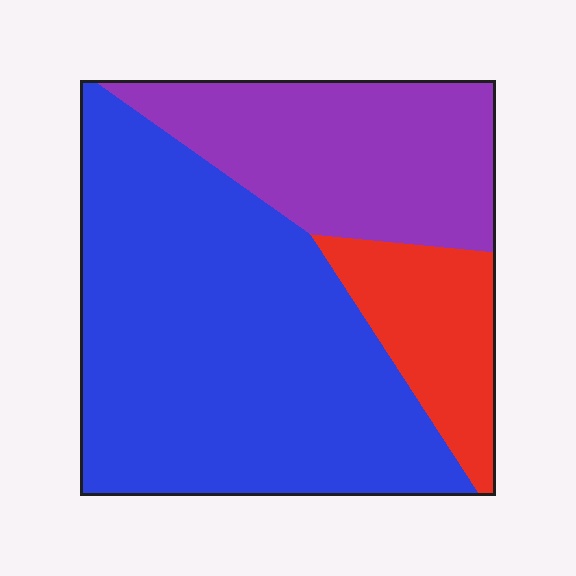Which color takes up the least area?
Red, at roughly 15%.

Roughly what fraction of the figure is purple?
Purple covers roughly 25% of the figure.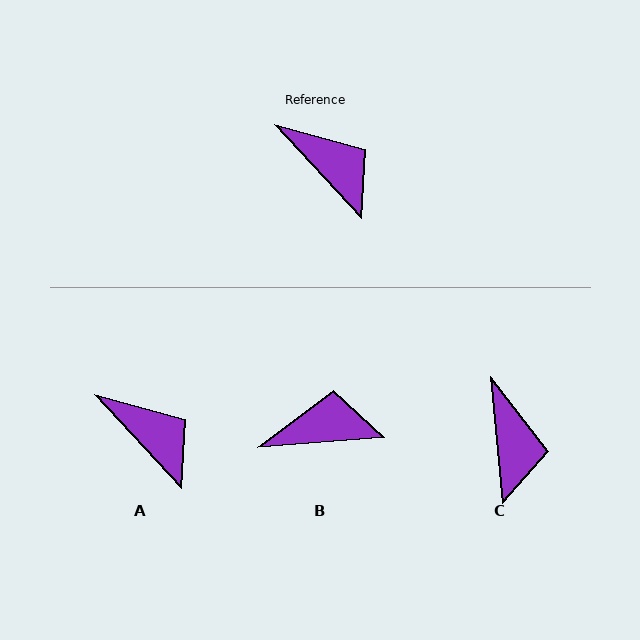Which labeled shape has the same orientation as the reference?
A.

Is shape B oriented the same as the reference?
No, it is off by about 52 degrees.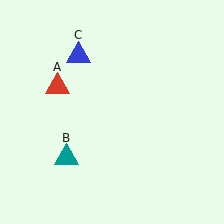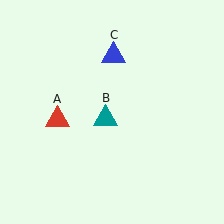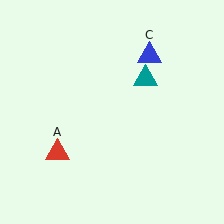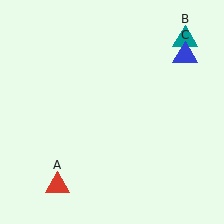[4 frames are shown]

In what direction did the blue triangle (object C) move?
The blue triangle (object C) moved right.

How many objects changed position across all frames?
3 objects changed position: red triangle (object A), teal triangle (object B), blue triangle (object C).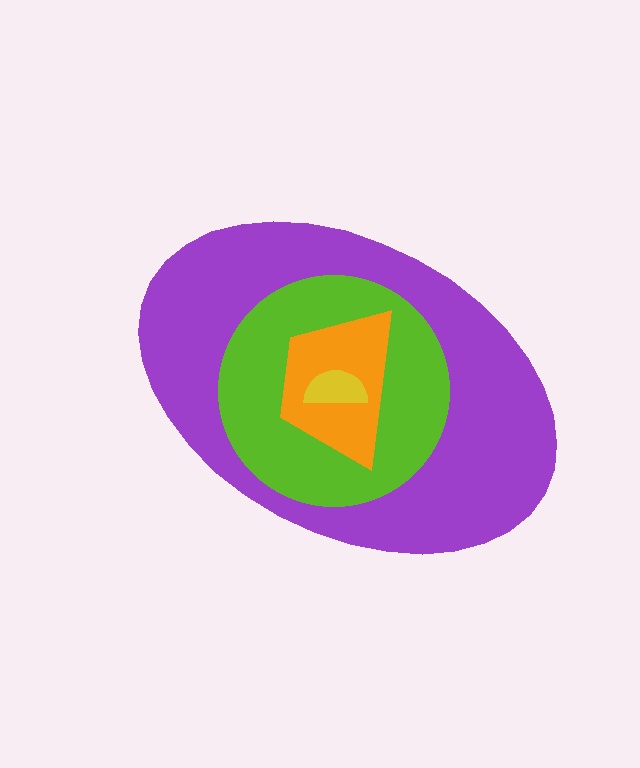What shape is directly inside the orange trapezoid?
The yellow semicircle.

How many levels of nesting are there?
4.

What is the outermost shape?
The purple ellipse.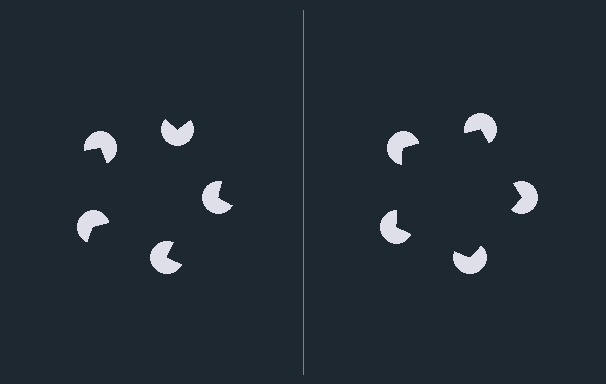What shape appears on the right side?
An illusory pentagon.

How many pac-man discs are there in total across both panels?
10 — 5 on each side.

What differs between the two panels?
The pac-man discs are positioned identically on both sides; only the wedge orientations differ. On the right they align to a pentagon; on the left they are misaligned.